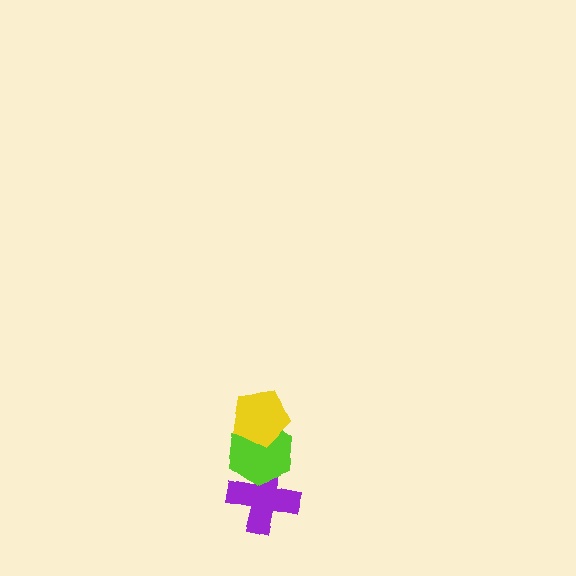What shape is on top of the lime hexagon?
The yellow pentagon is on top of the lime hexagon.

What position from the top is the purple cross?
The purple cross is 3rd from the top.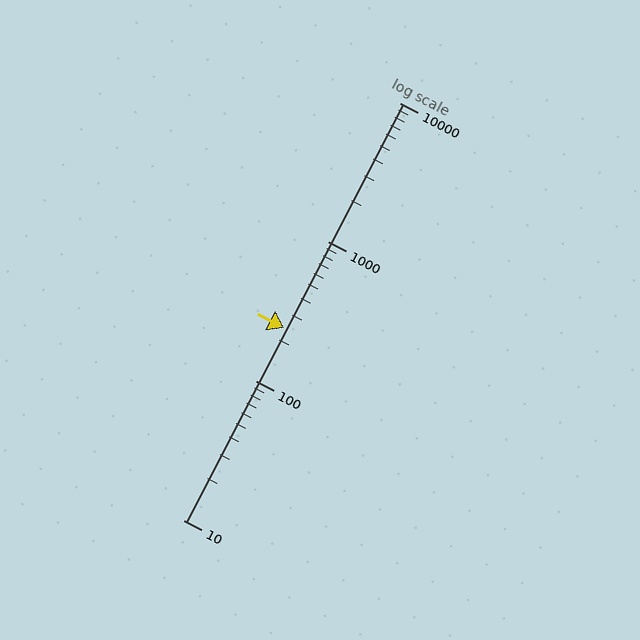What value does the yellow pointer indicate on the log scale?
The pointer indicates approximately 240.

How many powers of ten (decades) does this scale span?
The scale spans 3 decades, from 10 to 10000.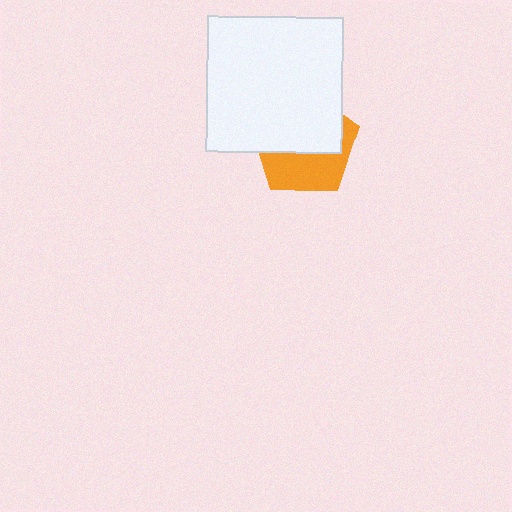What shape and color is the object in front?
The object in front is a white square.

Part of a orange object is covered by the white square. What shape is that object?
It is a pentagon.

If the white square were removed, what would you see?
You would see the complete orange pentagon.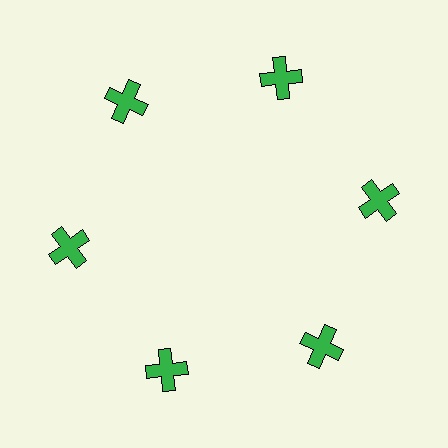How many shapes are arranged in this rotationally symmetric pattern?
There are 6 shapes, arranged in 6 groups of 1.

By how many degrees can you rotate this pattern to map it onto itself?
The pattern maps onto itself every 60 degrees of rotation.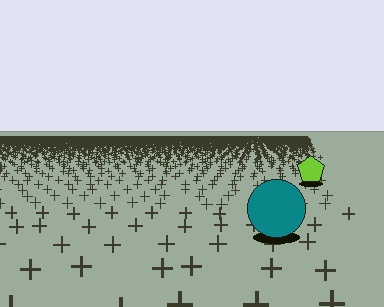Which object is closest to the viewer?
The teal circle is closest. The texture marks near it are larger and more spread out.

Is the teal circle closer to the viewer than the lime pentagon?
Yes. The teal circle is closer — you can tell from the texture gradient: the ground texture is coarser near it.